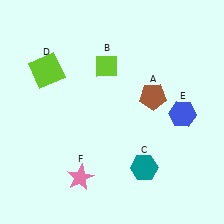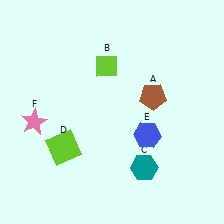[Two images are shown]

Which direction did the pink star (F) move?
The pink star (F) moved up.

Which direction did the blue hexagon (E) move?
The blue hexagon (E) moved left.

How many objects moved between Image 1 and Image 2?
3 objects moved between the two images.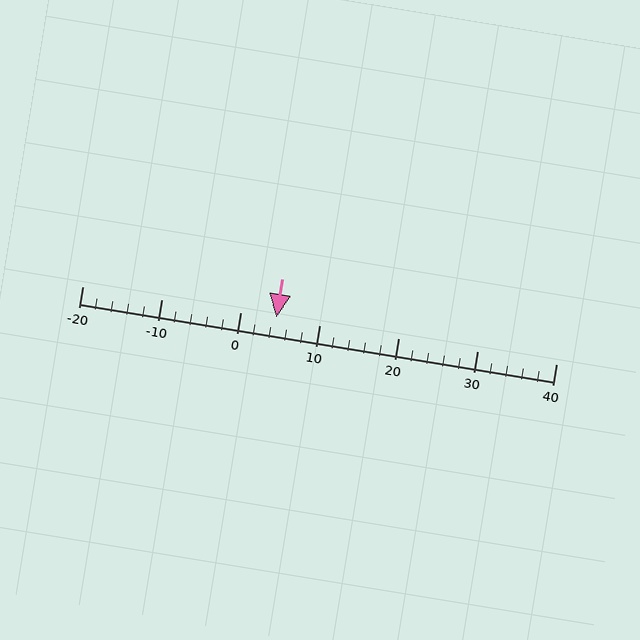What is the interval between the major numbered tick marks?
The major tick marks are spaced 10 units apart.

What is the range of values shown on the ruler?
The ruler shows values from -20 to 40.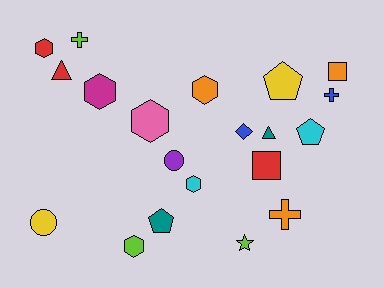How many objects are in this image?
There are 20 objects.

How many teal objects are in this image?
There are 2 teal objects.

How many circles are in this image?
There are 2 circles.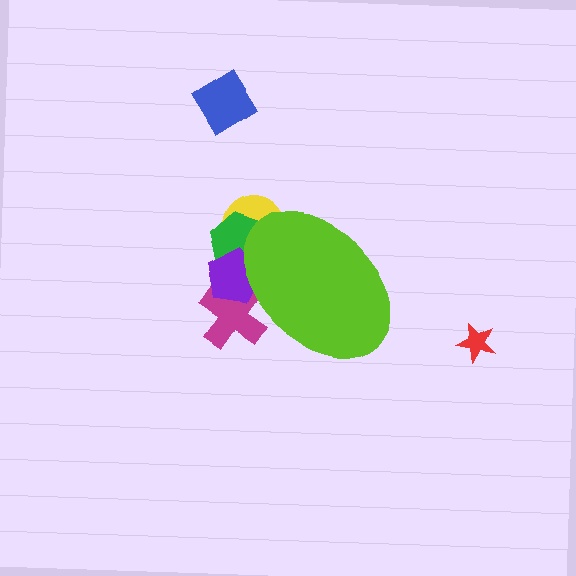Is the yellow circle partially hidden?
Yes, the yellow circle is partially hidden behind the lime ellipse.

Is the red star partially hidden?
No, the red star is fully visible.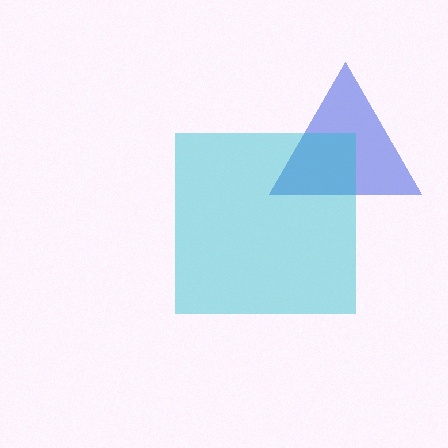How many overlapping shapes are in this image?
There are 2 overlapping shapes in the image.